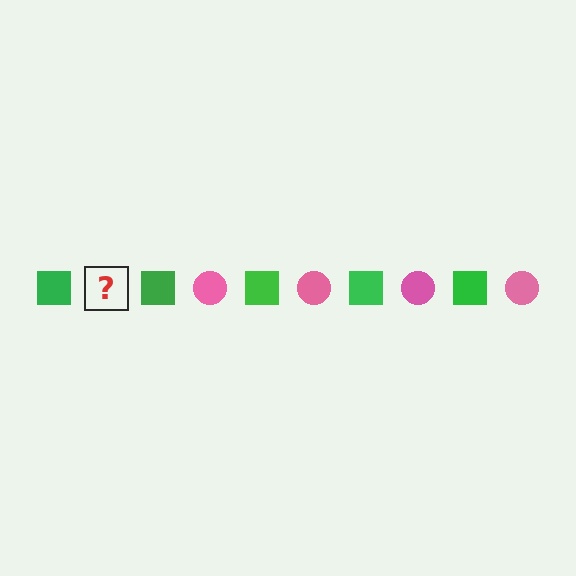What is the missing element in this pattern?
The missing element is a pink circle.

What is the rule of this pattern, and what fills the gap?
The rule is that the pattern alternates between green square and pink circle. The gap should be filled with a pink circle.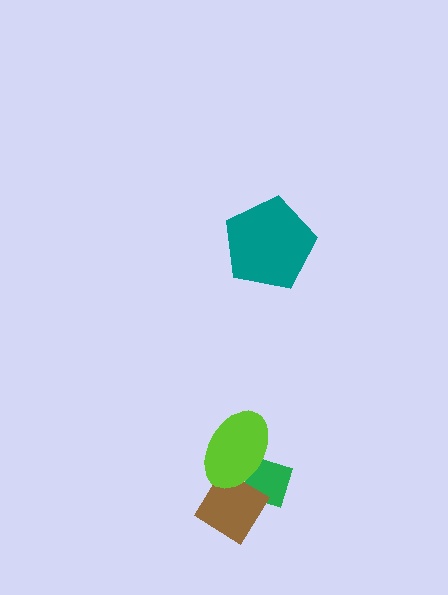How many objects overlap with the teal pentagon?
0 objects overlap with the teal pentagon.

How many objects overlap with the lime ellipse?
2 objects overlap with the lime ellipse.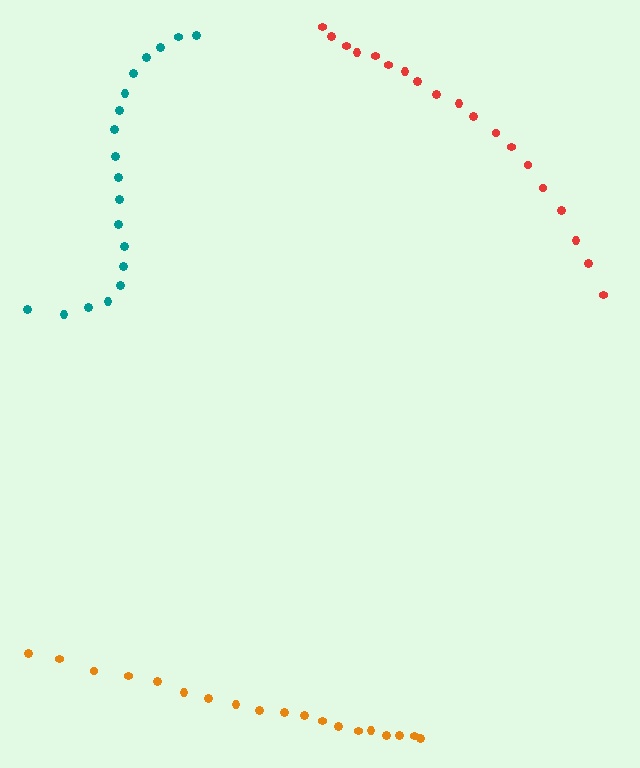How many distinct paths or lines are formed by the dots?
There are 3 distinct paths.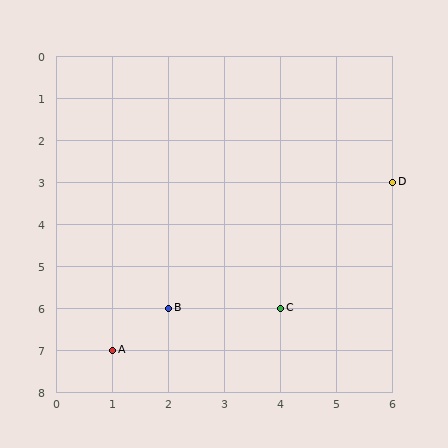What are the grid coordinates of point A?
Point A is at grid coordinates (1, 7).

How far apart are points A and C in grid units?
Points A and C are 3 columns and 1 row apart (about 3.2 grid units diagonally).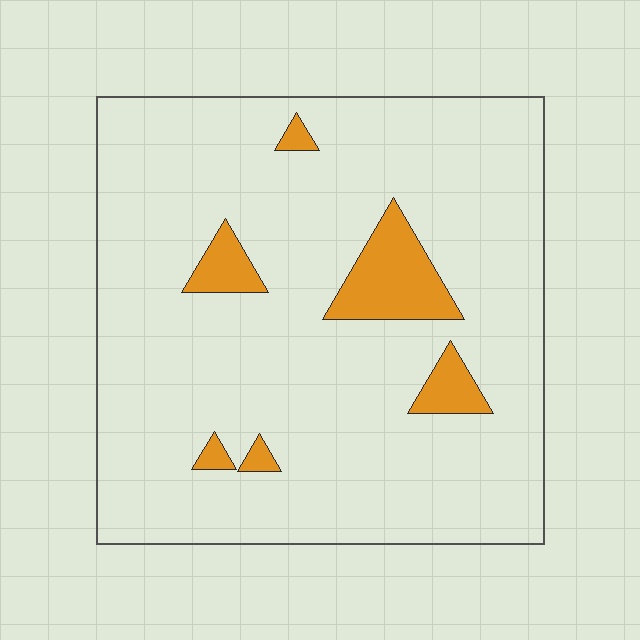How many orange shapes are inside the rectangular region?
6.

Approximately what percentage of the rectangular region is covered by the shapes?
Approximately 10%.